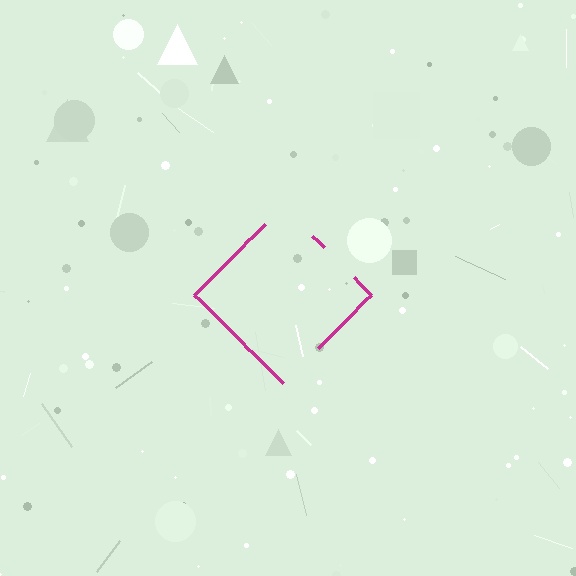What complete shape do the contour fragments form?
The contour fragments form a diamond.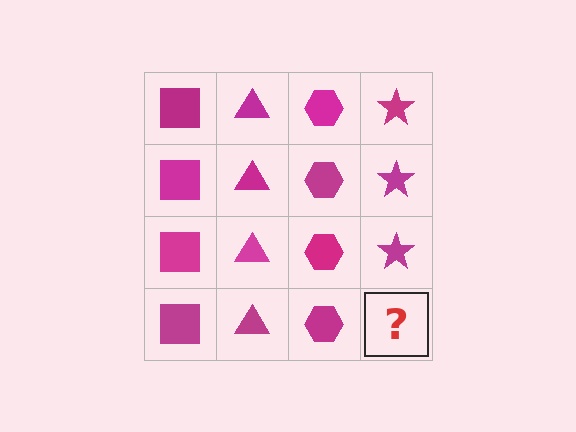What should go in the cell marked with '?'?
The missing cell should contain a magenta star.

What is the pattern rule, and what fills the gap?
The rule is that each column has a consistent shape. The gap should be filled with a magenta star.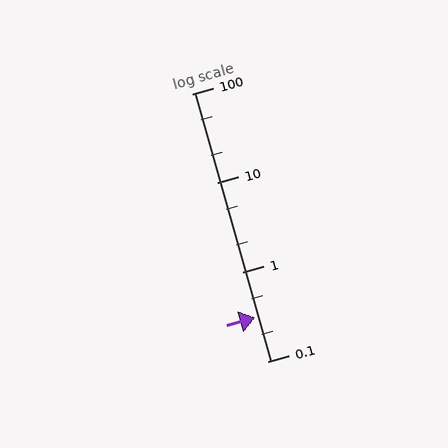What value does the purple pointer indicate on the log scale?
The pointer indicates approximately 0.31.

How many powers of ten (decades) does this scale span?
The scale spans 3 decades, from 0.1 to 100.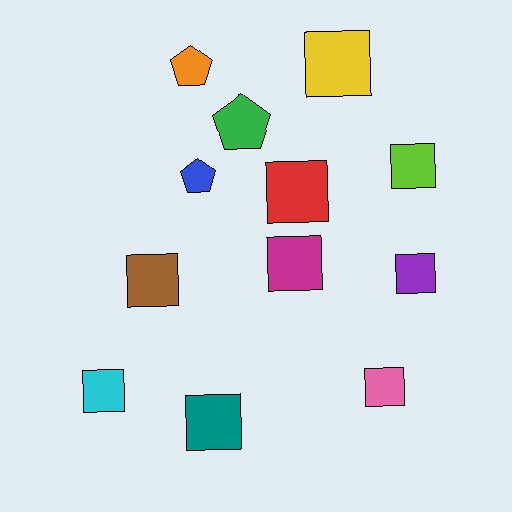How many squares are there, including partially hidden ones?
There are 9 squares.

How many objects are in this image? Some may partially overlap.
There are 12 objects.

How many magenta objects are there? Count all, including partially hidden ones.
There is 1 magenta object.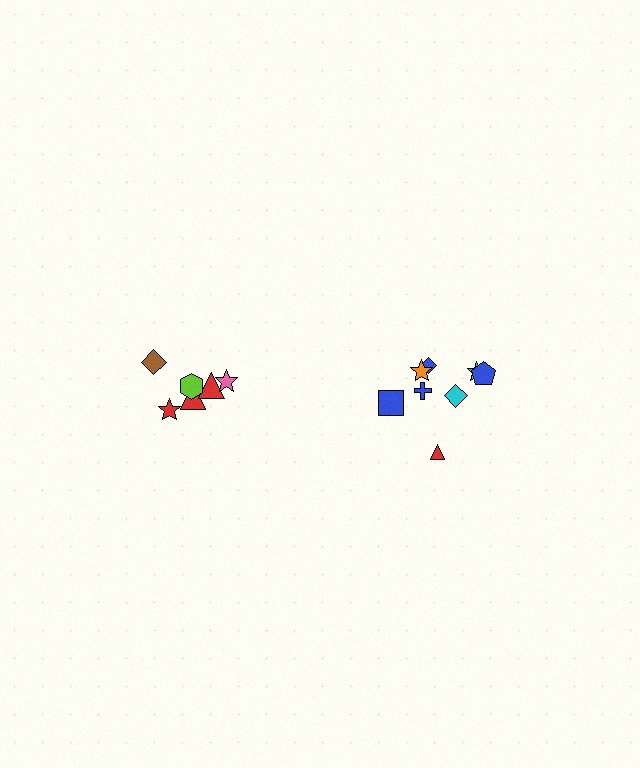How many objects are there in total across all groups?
There are 14 objects.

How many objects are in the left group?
There are 6 objects.